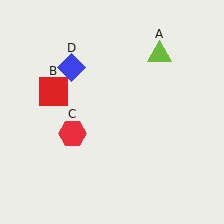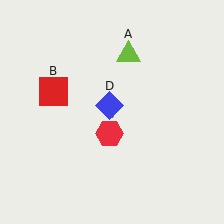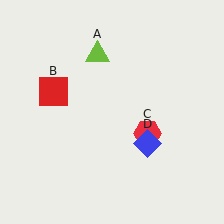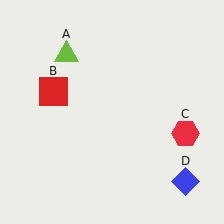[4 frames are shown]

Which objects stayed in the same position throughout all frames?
Red square (object B) remained stationary.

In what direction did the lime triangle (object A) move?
The lime triangle (object A) moved left.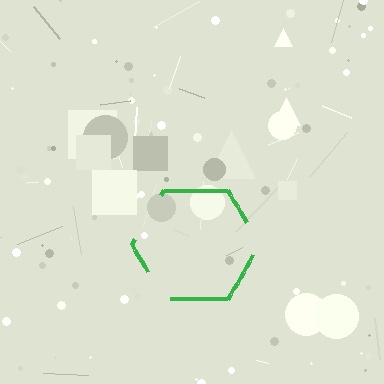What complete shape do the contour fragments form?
The contour fragments form a hexagon.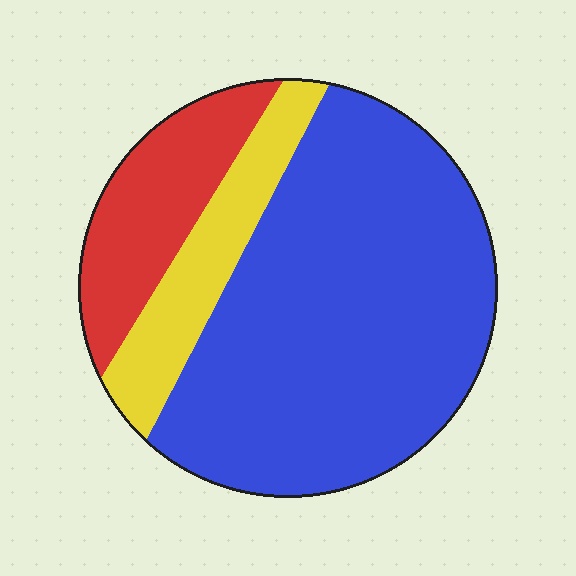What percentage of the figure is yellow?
Yellow takes up less than a quarter of the figure.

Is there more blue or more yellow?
Blue.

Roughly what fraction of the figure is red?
Red covers around 20% of the figure.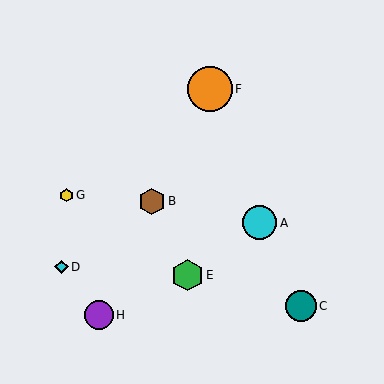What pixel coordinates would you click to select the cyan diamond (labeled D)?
Click at (61, 267) to select the cyan diamond D.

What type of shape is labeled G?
Shape G is a yellow hexagon.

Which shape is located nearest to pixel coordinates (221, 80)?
The orange circle (labeled F) at (210, 89) is nearest to that location.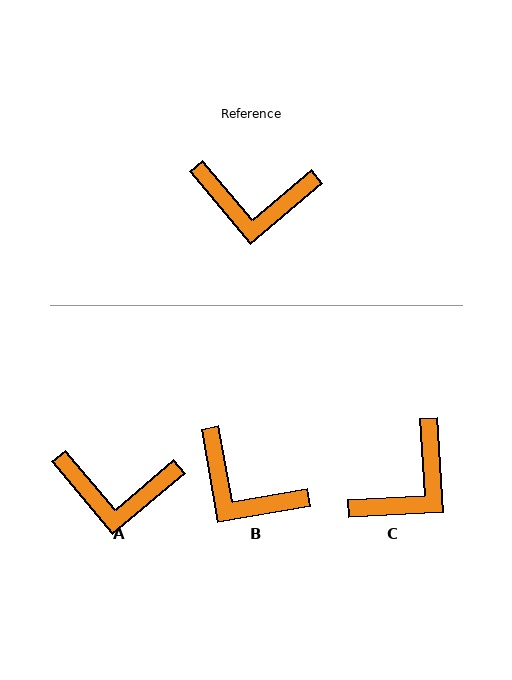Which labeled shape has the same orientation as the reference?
A.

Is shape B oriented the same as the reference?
No, it is off by about 30 degrees.